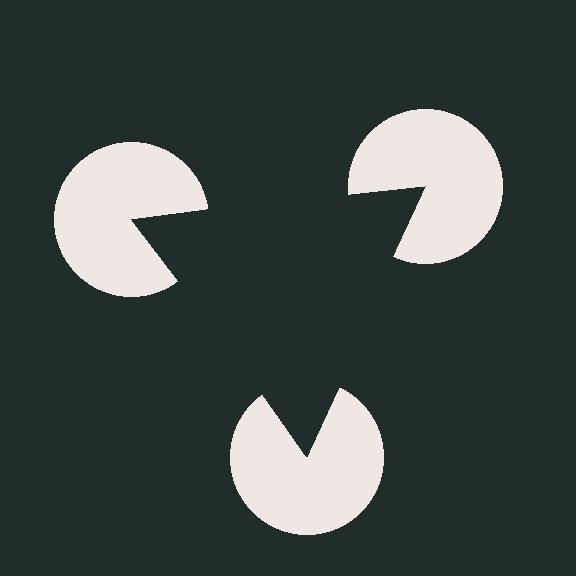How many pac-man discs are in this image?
There are 3 — one at each vertex of the illusory triangle.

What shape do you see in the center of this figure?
An illusory triangle — its edges are inferred from the aligned wedge cuts in the pac-man discs, not physically drawn.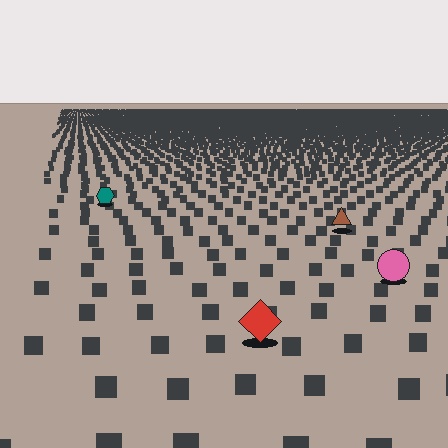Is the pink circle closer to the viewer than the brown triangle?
Yes. The pink circle is closer — you can tell from the texture gradient: the ground texture is coarser near it.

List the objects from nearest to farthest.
From nearest to farthest: the red diamond, the pink circle, the brown triangle, the teal hexagon.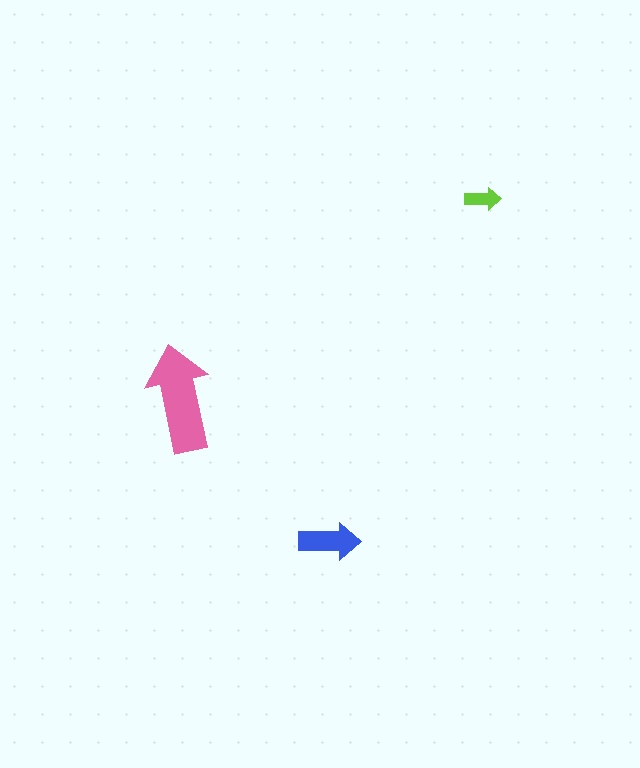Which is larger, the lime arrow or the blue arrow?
The blue one.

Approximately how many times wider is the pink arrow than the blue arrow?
About 1.5 times wider.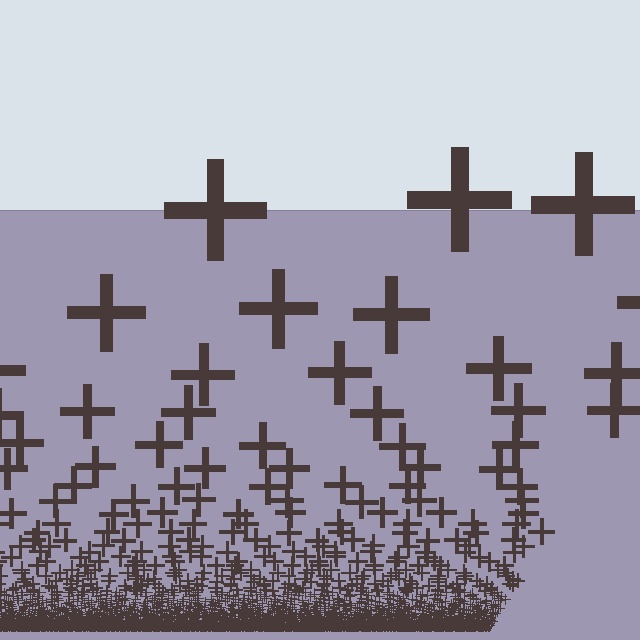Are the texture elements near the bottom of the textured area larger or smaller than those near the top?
Smaller. The gradient is inverted — elements near the bottom are smaller and denser.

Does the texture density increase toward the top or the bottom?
Density increases toward the bottom.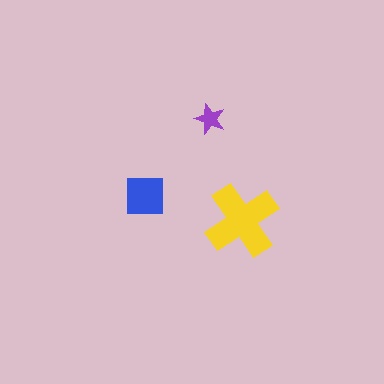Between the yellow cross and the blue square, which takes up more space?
The yellow cross.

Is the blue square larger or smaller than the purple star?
Larger.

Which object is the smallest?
The purple star.